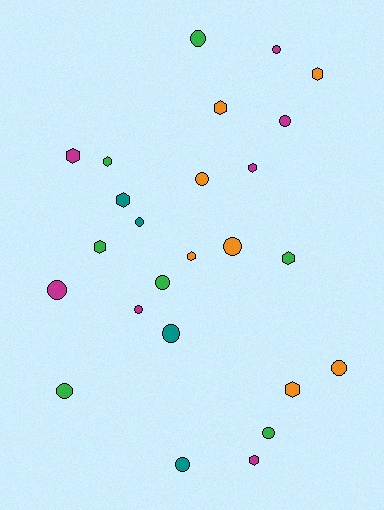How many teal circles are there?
There are 3 teal circles.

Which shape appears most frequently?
Circle, with 14 objects.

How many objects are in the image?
There are 25 objects.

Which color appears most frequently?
Magenta, with 7 objects.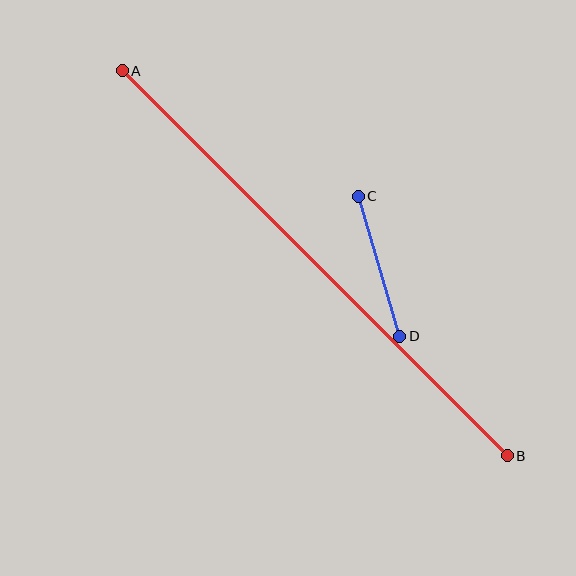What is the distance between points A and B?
The distance is approximately 544 pixels.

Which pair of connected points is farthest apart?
Points A and B are farthest apart.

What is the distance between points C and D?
The distance is approximately 146 pixels.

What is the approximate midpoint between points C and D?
The midpoint is at approximately (379, 266) pixels.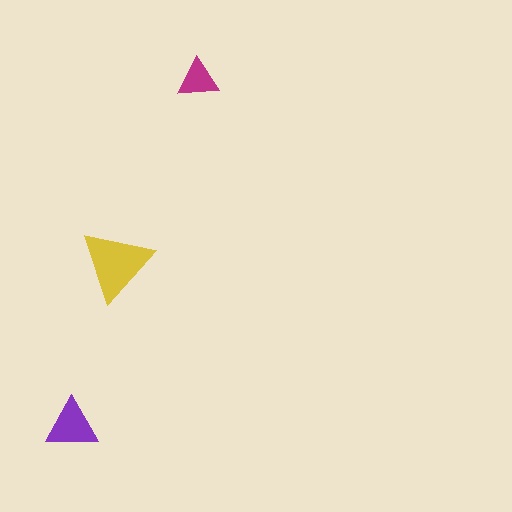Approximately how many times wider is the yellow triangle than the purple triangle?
About 1.5 times wider.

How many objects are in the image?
There are 3 objects in the image.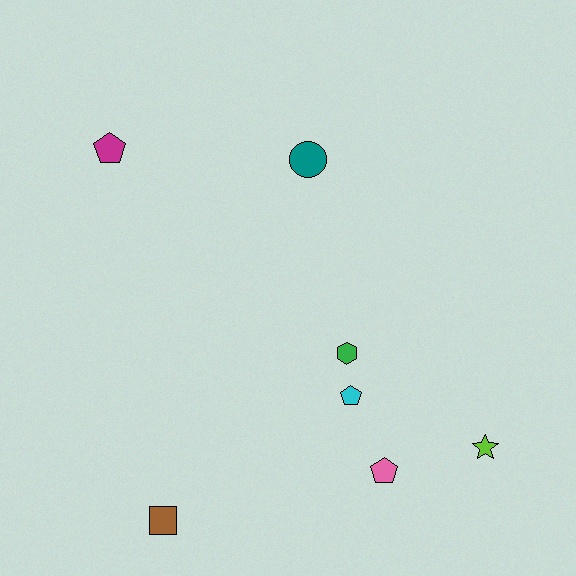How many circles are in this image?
There is 1 circle.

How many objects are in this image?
There are 7 objects.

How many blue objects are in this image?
There are no blue objects.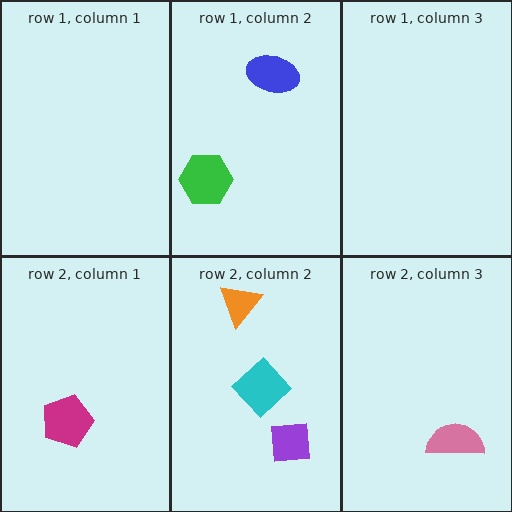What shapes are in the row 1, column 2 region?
The blue ellipse, the green hexagon.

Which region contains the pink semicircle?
The row 2, column 3 region.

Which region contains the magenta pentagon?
The row 2, column 1 region.